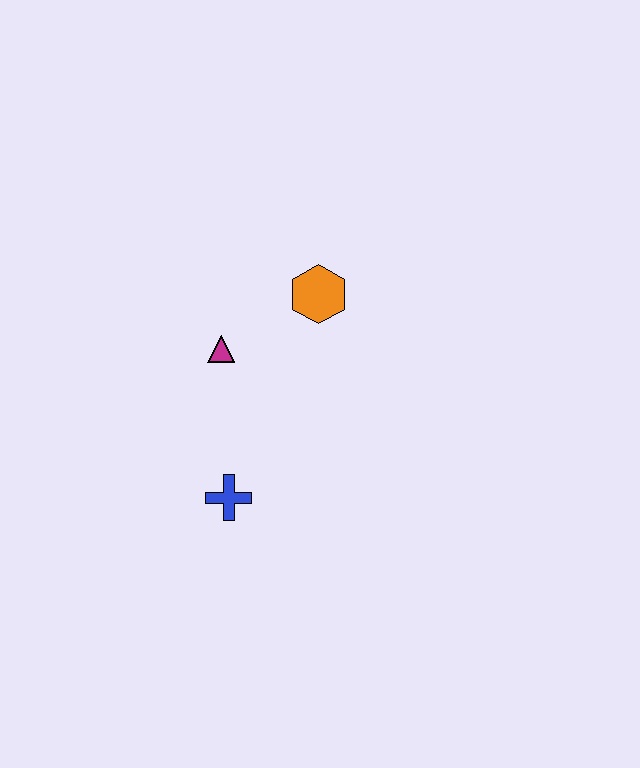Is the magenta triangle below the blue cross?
No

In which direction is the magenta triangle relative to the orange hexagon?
The magenta triangle is to the left of the orange hexagon.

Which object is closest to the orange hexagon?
The magenta triangle is closest to the orange hexagon.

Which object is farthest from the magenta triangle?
The blue cross is farthest from the magenta triangle.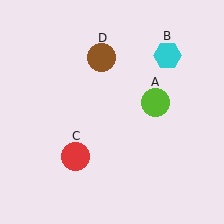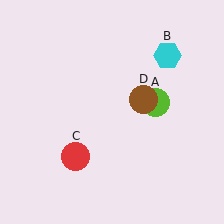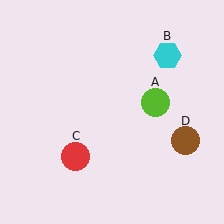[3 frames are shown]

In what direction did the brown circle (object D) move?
The brown circle (object D) moved down and to the right.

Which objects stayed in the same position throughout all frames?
Lime circle (object A) and cyan hexagon (object B) and red circle (object C) remained stationary.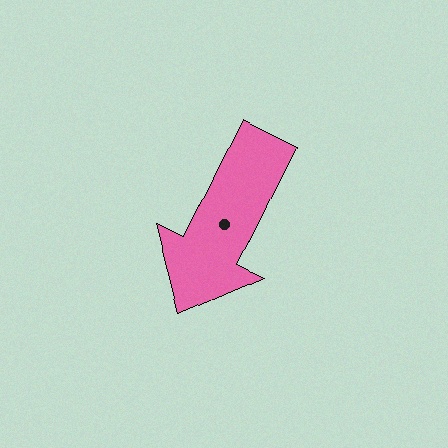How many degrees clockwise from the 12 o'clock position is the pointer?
Approximately 206 degrees.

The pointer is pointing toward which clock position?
Roughly 7 o'clock.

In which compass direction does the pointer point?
Southwest.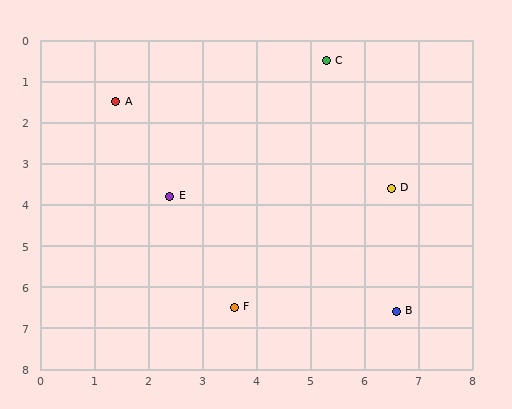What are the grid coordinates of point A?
Point A is at approximately (1.4, 1.5).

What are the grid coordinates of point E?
Point E is at approximately (2.4, 3.8).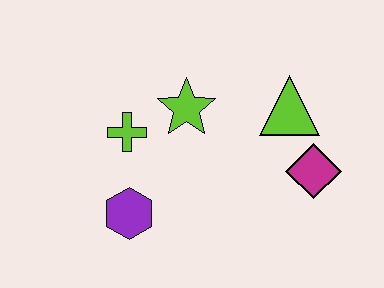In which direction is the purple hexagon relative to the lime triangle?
The purple hexagon is to the left of the lime triangle.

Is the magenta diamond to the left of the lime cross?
No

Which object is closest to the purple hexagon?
The lime cross is closest to the purple hexagon.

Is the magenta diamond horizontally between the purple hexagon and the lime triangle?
No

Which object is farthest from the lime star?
The magenta diamond is farthest from the lime star.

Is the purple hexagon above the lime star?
No